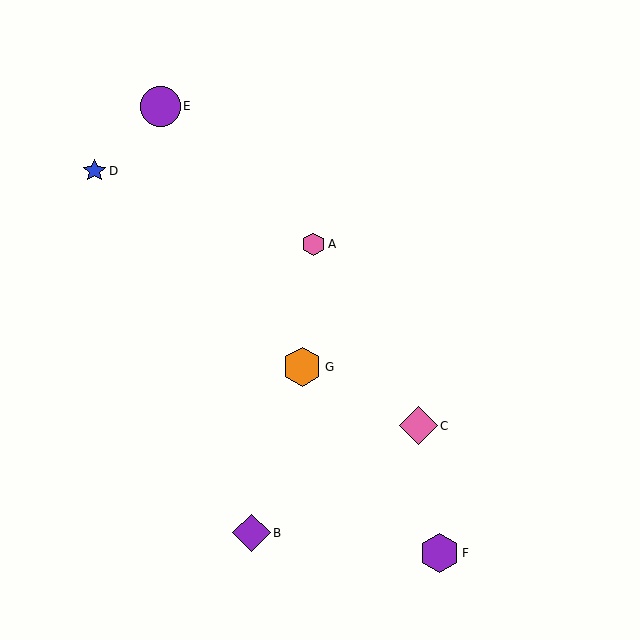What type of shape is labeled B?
Shape B is a purple diamond.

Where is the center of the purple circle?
The center of the purple circle is at (160, 106).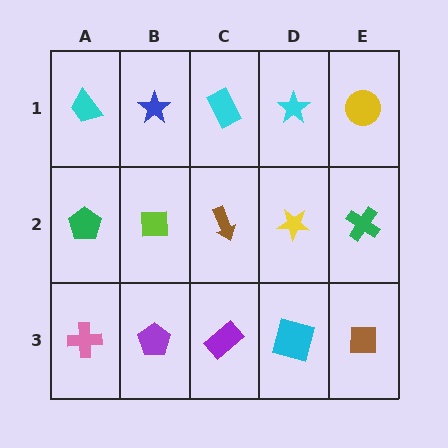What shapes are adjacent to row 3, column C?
A brown arrow (row 2, column C), a purple pentagon (row 3, column B), a cyan square (row 3, column D).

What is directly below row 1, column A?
A green pentagon.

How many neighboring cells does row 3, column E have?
2.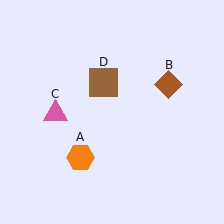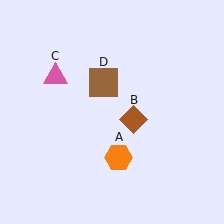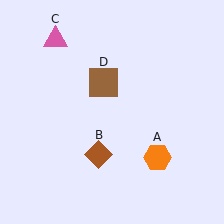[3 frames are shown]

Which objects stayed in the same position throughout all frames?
Brown square (object D) remained stationary.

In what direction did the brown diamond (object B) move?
The brown diamond (object B) moved down and to the left.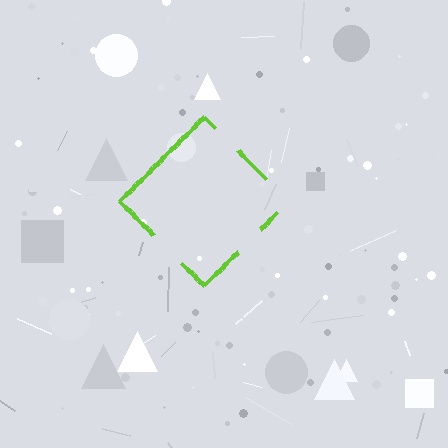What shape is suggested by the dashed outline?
The dashed outline suggests a diamond.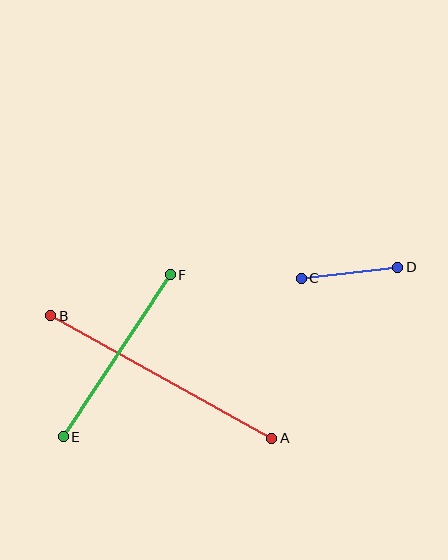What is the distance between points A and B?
The distance is approximately 253 pixels.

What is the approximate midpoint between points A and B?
The midpoint is at approximately (161, 377) pixels.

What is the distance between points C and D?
The distance is approximately 97 pixels.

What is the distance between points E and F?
The distance is approximately 194 pixels.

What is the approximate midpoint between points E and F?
The midpoint is at approximately (117, 356) pixels.